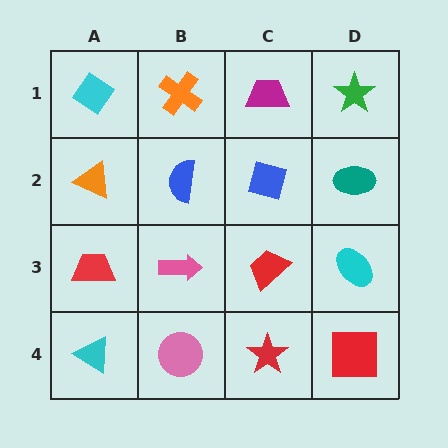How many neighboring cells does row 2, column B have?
4.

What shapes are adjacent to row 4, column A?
A red trapezoid (row 3, column A), a pink circle (row 4, column B).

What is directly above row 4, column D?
A cyan ellipse.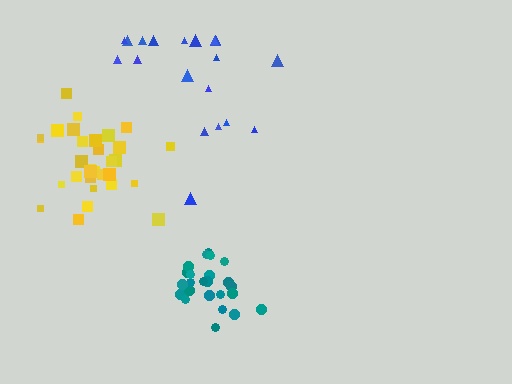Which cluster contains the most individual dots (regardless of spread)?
Yellow (31).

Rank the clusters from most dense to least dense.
teal, yellow, blue.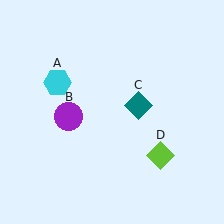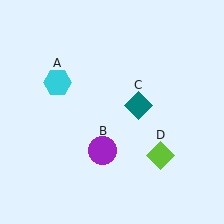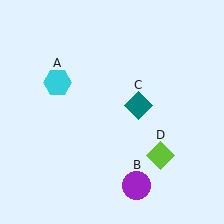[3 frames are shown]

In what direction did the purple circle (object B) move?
The purple circle (object B) moved down and to the right.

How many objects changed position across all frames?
1 object changed position: purple circle (object B).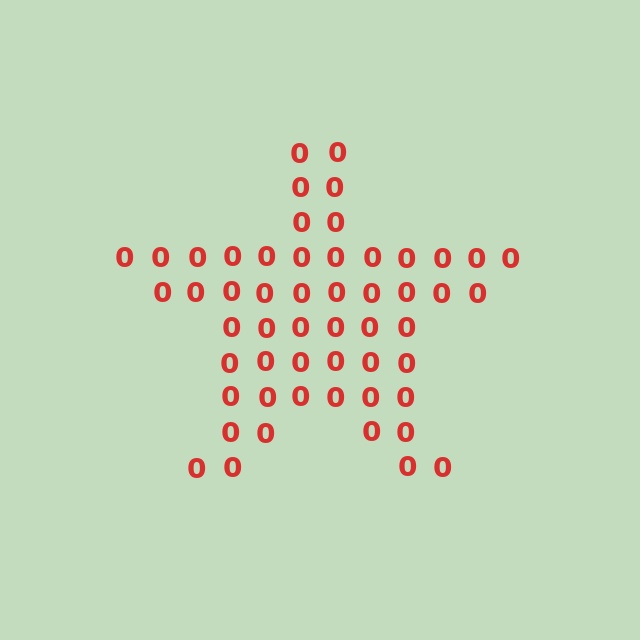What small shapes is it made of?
It is made of small digit 0's.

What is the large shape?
The large shape is a star.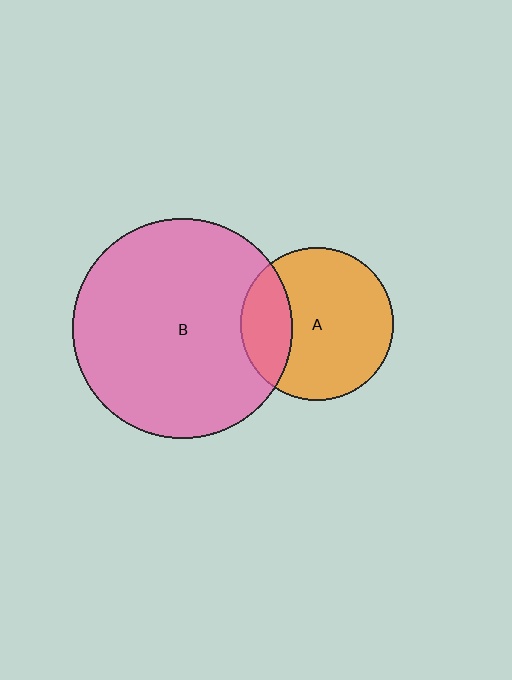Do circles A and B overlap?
Yes.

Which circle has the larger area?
Circle B (pink).